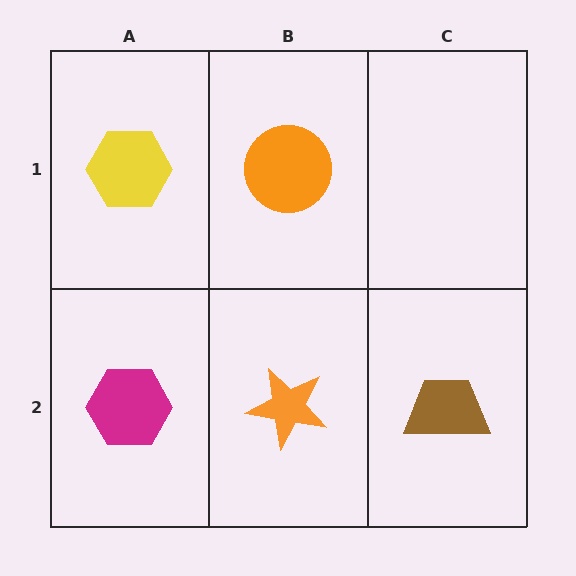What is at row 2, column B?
An orange star.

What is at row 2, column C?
A brown trapezoid.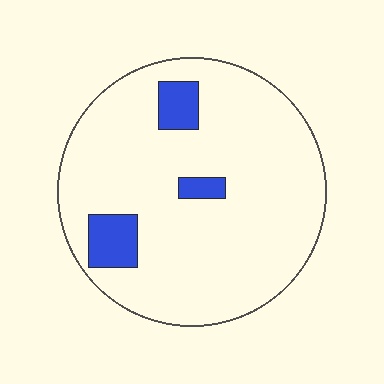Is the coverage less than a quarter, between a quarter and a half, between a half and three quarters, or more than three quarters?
Less than a quarter.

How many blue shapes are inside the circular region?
3.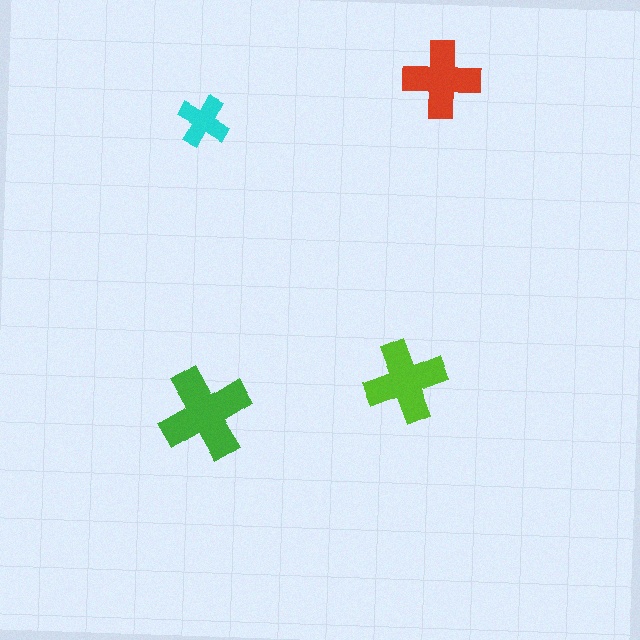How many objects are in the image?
There are 4 objects in the image.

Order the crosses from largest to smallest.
the green one, the lime one, the red one, the cyan one.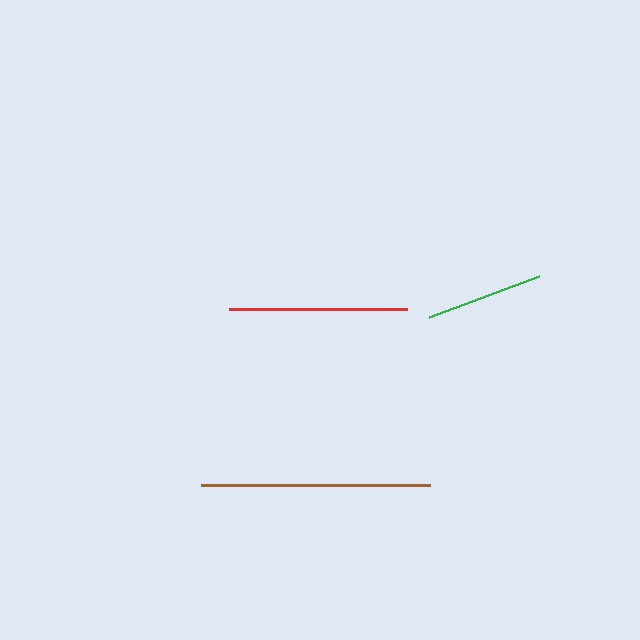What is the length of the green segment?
The green segment is approximately 118 pixels long.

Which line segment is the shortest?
The green line is the shortest at approximately 118 pixels.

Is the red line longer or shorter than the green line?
The red line is longer than the green line.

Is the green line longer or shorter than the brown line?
The brown line is longer than the green line.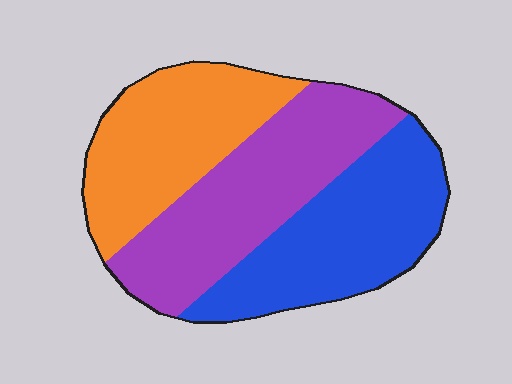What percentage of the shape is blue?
Blue takes up about one third (1/3) of the shape.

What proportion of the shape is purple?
Purple covers roughly 35% of the shape.